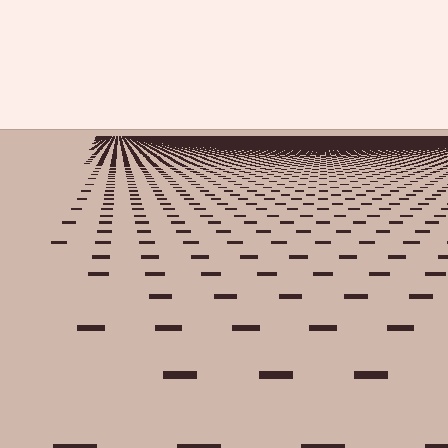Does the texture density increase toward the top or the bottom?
Density increases toward the top.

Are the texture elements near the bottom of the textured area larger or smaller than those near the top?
Larger. Near the bottom, elements are closer to the viewer and appear at a bigger on-screen size.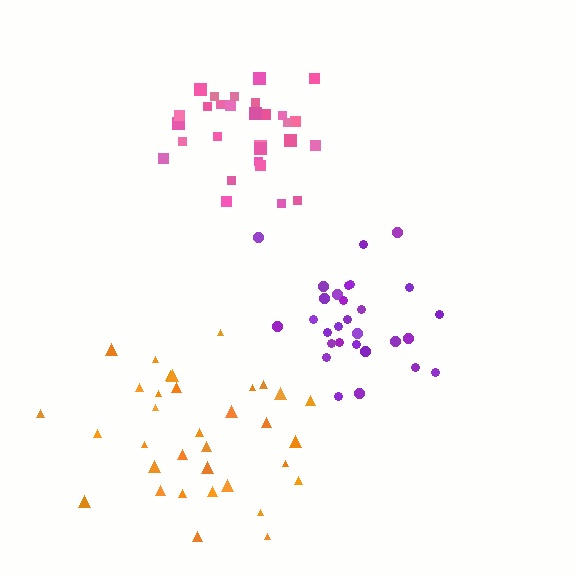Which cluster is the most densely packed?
Pink.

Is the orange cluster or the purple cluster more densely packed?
Purple.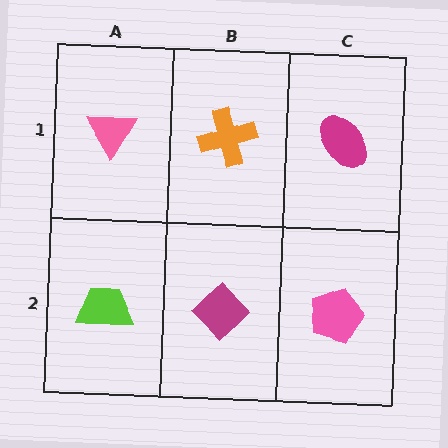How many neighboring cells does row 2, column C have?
2.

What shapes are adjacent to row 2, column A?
A pink triangle (row 1, column A), a magenta diamond (row 2, column B).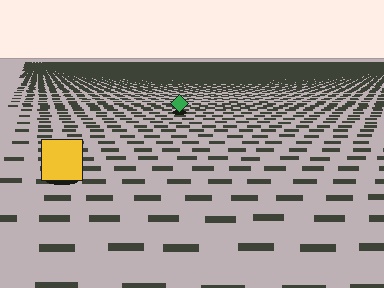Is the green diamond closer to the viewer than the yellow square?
No. The yellow square is closer — you can tell from the texture gradient: the ground texture is coarser near it.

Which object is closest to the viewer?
The yellow square is closest. The texture marks near it are larger and more spread out.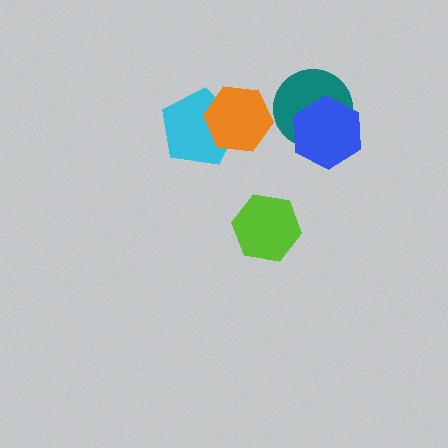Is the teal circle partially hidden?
Yes, it is partially covered by another shape.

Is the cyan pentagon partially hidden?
Yes, it is partially covered by another shape.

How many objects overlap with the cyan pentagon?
1 object overlaps with the cyan pentagon.